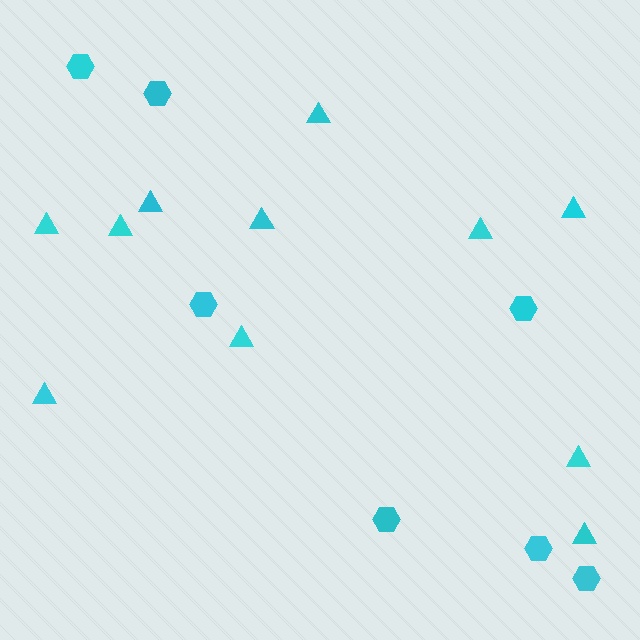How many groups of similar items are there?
There are 2 groups: one group of hexagons (7) and one group of triangles (11).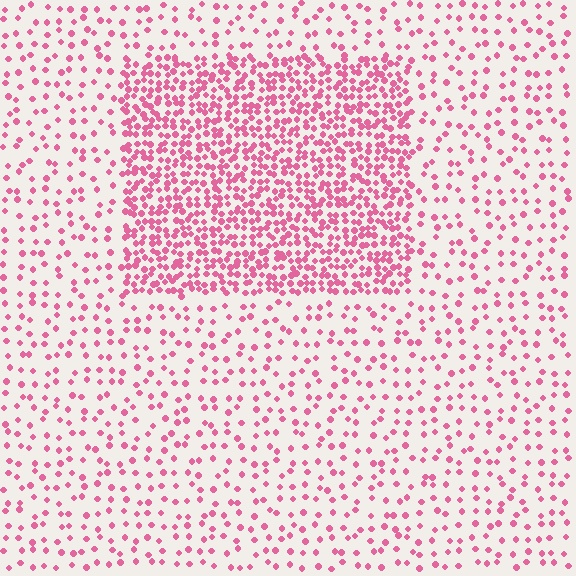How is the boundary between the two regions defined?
The boundary is defined by a change in element density (approximately 2.8x ratio). All elements are the same color, size, and shape.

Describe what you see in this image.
The image contains small pink elements arranged at two different densities. A rectangle-shaped region is visible where the elements are more densely packed than the surrounding area.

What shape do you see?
I see a rectangle.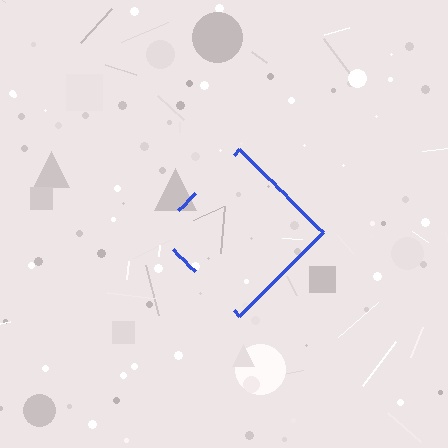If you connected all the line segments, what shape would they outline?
They would outline a diamond.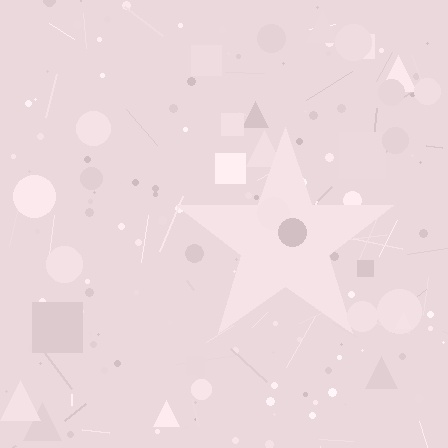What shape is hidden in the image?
A star is hidden in the image.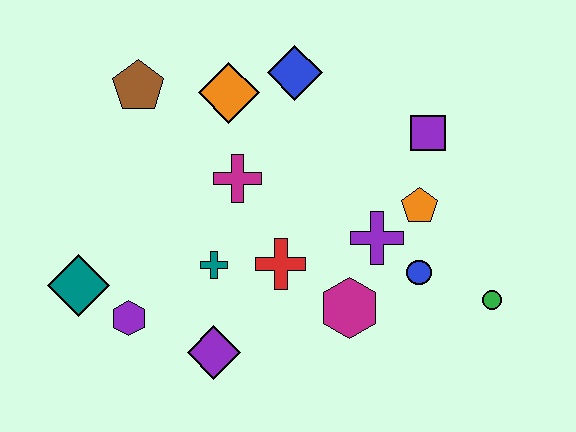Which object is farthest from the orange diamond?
The green circle is farthest from the orange diamond.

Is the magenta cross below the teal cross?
No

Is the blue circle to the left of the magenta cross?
No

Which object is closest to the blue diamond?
The orange diamond is closest to the blue diamond.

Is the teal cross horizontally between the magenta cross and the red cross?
No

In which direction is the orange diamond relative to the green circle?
The orange diamond is to the left of the green circle.